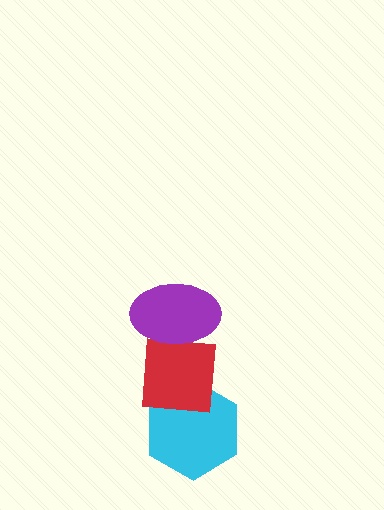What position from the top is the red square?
The red square is 2nd from the top.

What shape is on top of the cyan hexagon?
The red square is on top of the cyan hexagon.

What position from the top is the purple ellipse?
The purple ellipse is 1st from the top.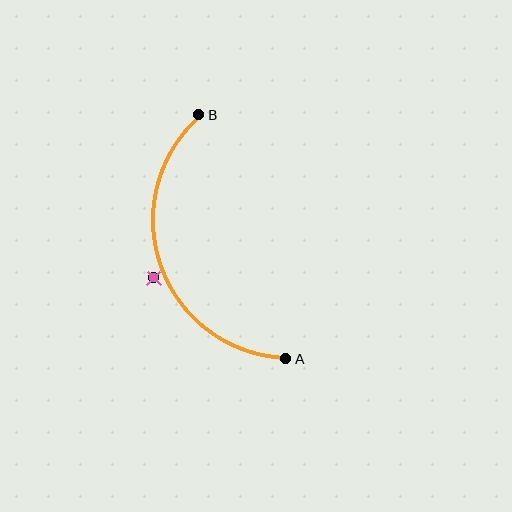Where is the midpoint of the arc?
The arc midpoint is the point on the curve farthest from the straight line joining A and B. It sits to the left of that line.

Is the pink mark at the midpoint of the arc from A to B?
No — the pink mark does not lie on the arc at all. It sits slightly outside the curve.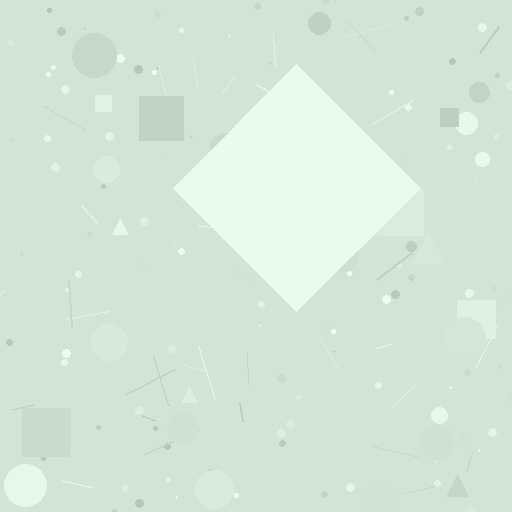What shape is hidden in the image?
A diamond is hidden in the image.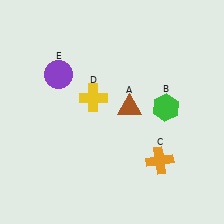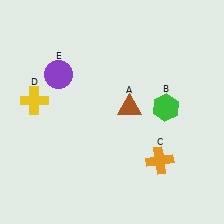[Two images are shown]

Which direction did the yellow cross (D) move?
The yellow cross (D) moved left.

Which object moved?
The yellow cross (D) moved left.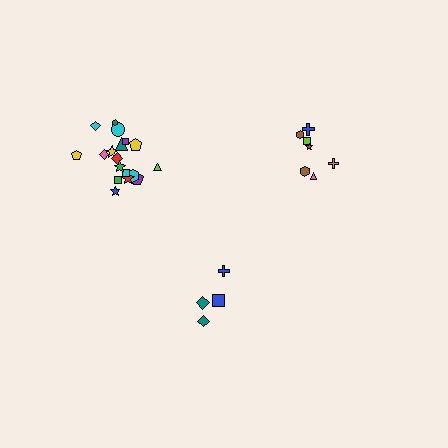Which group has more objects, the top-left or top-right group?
The top-left group.